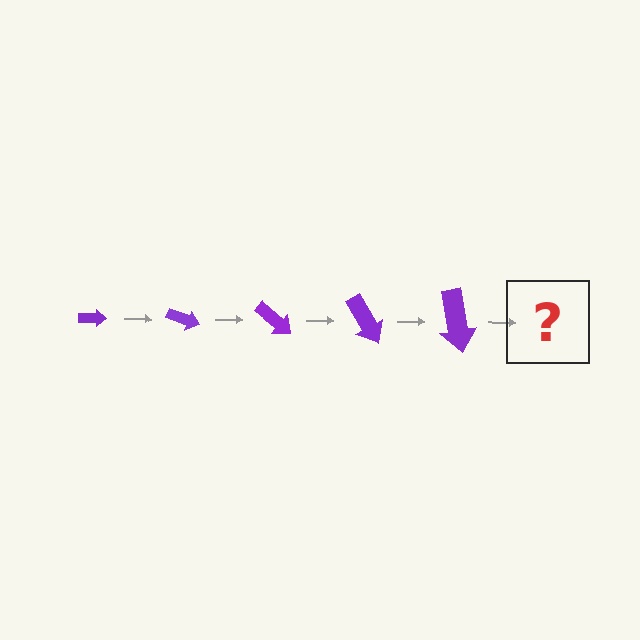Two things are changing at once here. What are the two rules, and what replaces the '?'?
The two rules are that the arrow grows larger each step and it rotates 20 degrees each step. The '?' should be an arrow, larger than the previous one and rotated 100 degrees from the start.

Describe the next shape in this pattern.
It should be an arrow, larger than the previous one and rotated 100 degrees from the start.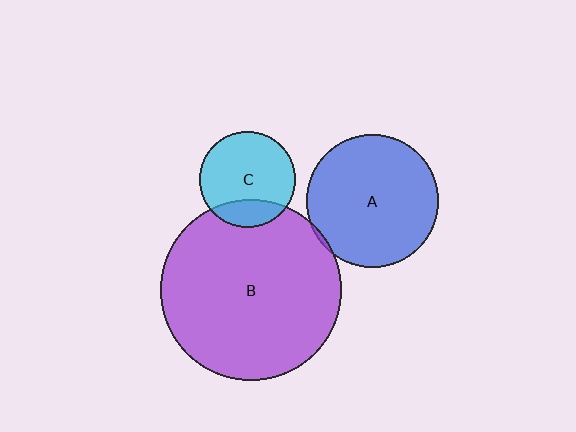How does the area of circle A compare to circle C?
Approximately 1.9 times.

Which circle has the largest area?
Circle B (purple).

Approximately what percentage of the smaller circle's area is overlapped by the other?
Approximately 5%.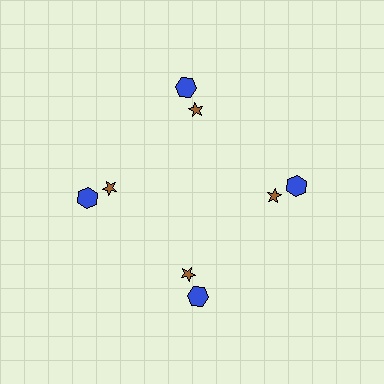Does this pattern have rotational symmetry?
Yes, this pattern has 4-fold rotational symmetry. It looks the same after rotating 90 degrees around the center.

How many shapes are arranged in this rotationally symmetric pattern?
There are 8 shapes, arranged in 4 groups of 2.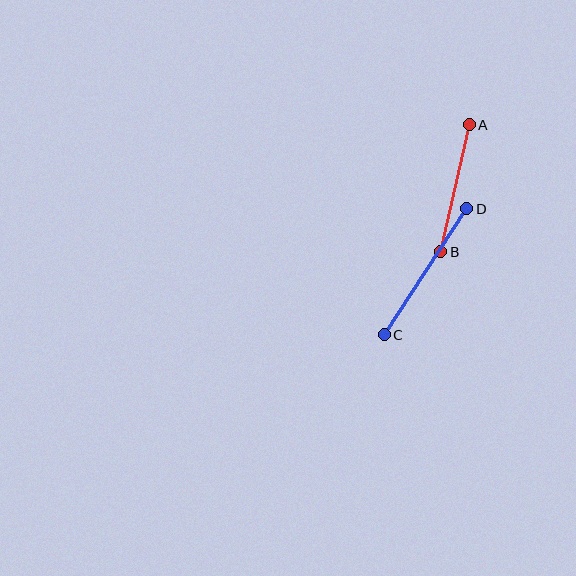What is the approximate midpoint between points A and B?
The midpoint is at approximately (455, 188) pixels.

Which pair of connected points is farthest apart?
Points C and D are farthest apart.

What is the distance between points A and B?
The distance is approximately 130 pixels.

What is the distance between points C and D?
The distance is approximately 151 pixels.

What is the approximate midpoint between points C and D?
The midpoint is at approximately (425, 272) pixels.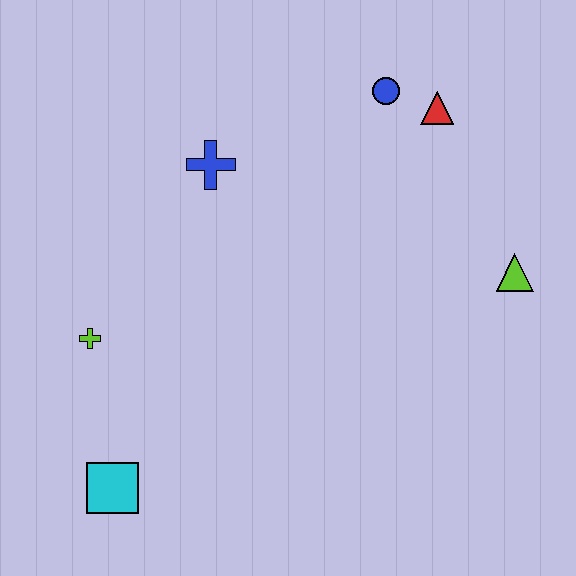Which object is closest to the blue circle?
The red triangle is closest to the blue circle.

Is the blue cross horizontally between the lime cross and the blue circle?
Yes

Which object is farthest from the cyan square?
The red triangle is farthest from the cyan square.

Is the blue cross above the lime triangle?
Yes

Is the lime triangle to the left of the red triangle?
No